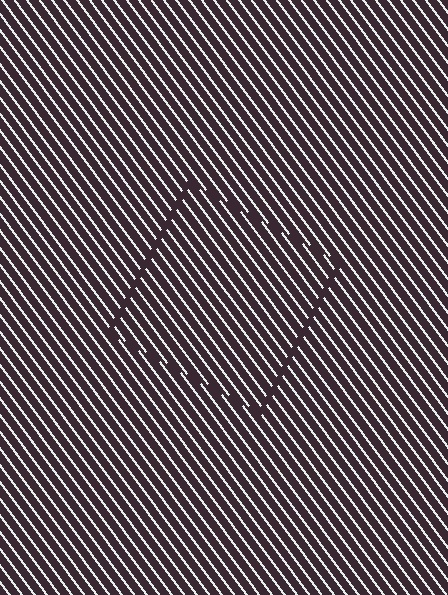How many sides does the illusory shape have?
4 sides — the line-ends trace a square.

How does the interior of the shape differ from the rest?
The interior of the shape contains the same grating, shifted by half a period — the contour is defined by the phase discontinuity where line-ends from the inner and outer gratings abut.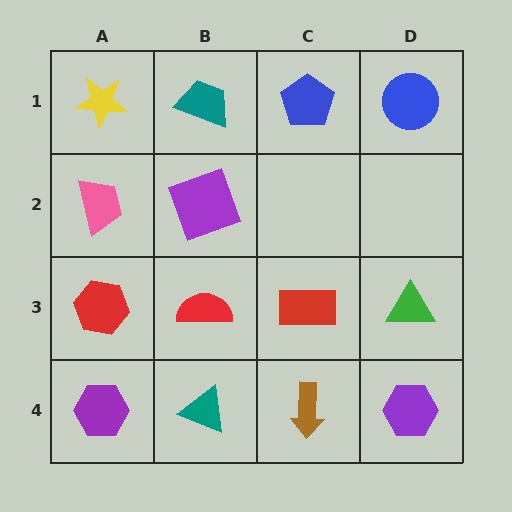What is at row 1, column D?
A blue circle.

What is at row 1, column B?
A teal trapezoid.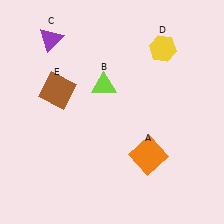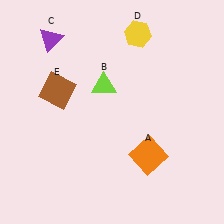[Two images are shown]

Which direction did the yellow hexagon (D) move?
The yellow hexagon (D) moved left.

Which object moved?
The yellow hexagon (D) moved left.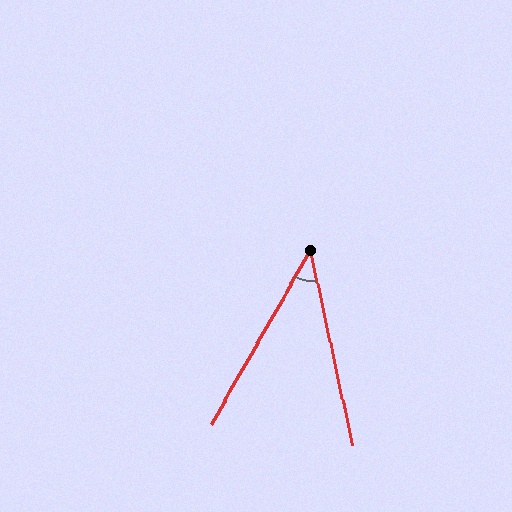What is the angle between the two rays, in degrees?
Approximately 42 degrees.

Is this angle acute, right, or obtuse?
It is acute.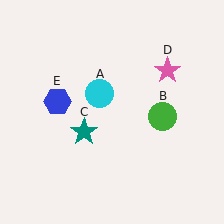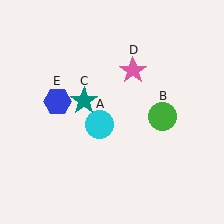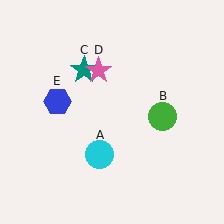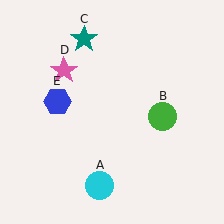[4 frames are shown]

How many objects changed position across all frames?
3 objects changed position: cyan circle (object A), teal star (object C), pink star (object D).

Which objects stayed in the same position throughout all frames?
Green circle (object B) and blue hexagon (object E) remained stationary.